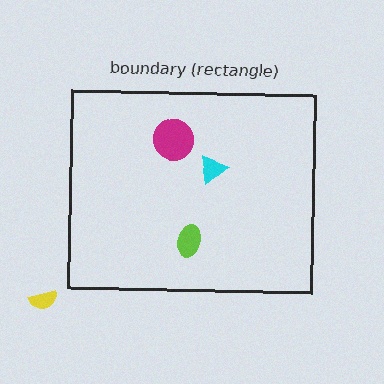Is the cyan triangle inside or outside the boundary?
Inside.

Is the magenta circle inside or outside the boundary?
Inside.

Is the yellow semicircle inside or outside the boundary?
Outside.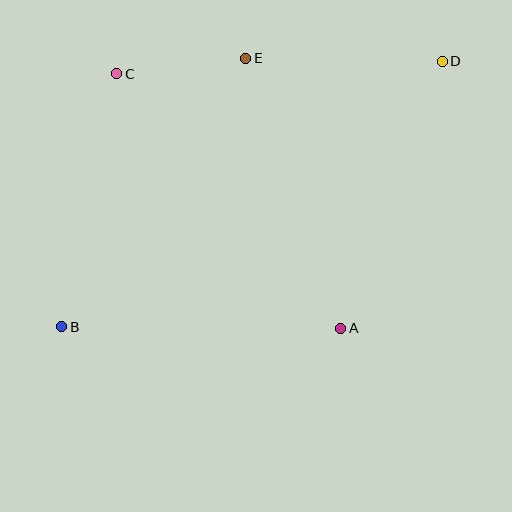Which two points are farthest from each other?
Points B and D are farthest from each other.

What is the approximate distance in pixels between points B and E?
The distance between B and E is approximately 326 pixels.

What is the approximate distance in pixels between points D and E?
The distance between D and E is approximately 197 pixels.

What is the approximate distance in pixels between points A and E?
The distance between A and E is approximately 286 pixels.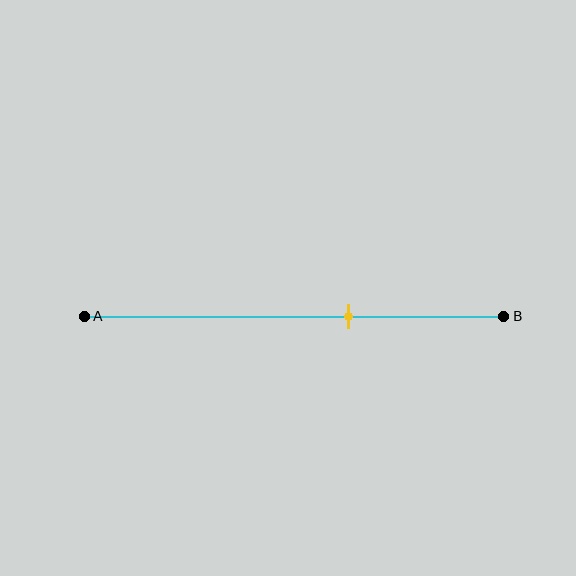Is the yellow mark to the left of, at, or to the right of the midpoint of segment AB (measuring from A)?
The yellow mark is to the right of the midpoint of segment AB.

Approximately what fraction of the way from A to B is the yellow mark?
The yellow mark is approximately 65% of the way from A to B.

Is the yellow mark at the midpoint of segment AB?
No, the mark is at about 65% from A, not at the 50% midpoint.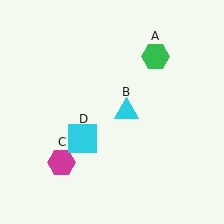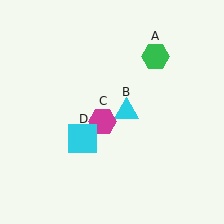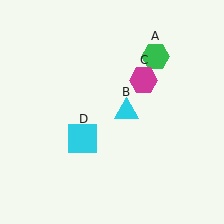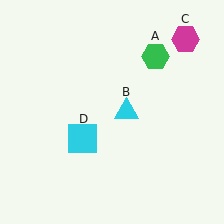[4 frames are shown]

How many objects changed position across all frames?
1 object changed position: magenta hexagon (object C).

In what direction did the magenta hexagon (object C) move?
The magenta hexagon (object C) moved up and to the right.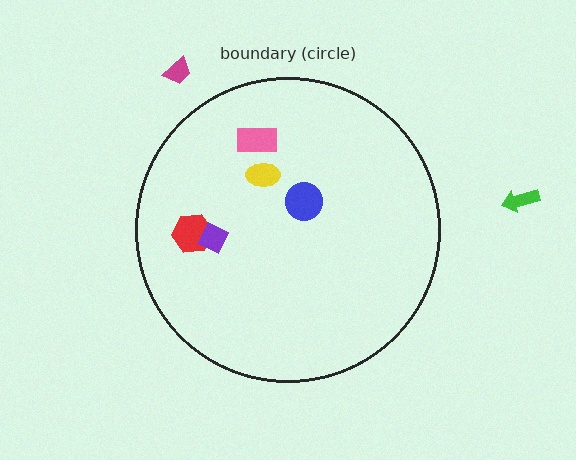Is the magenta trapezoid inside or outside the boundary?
Outside.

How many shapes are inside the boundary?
5 inside, 2 outside.